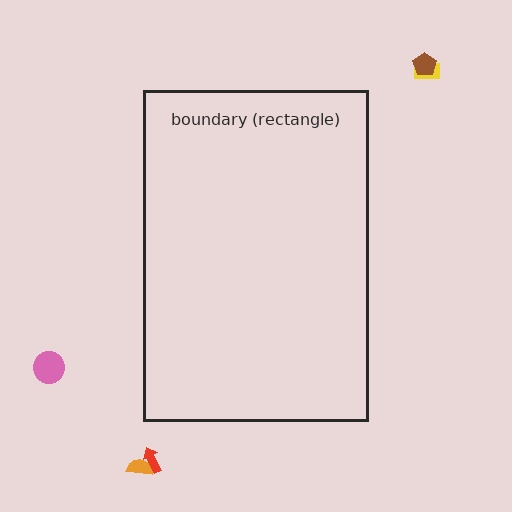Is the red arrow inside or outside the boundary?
Outside.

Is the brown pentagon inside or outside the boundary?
Outside.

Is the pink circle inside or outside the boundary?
Outside.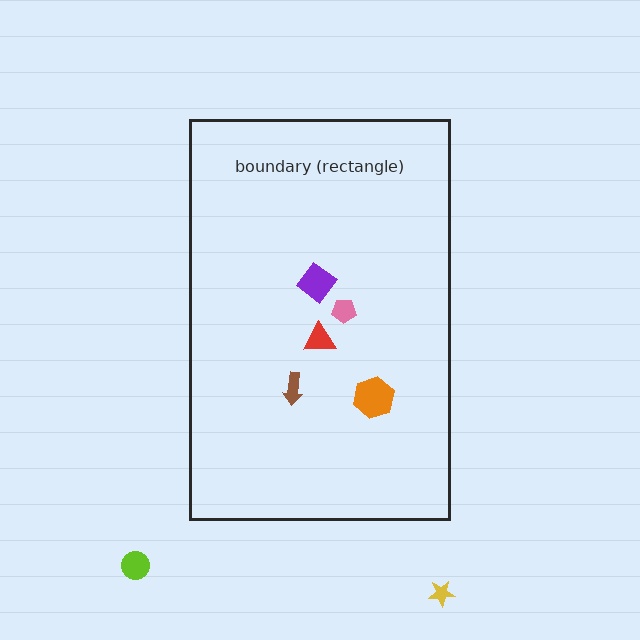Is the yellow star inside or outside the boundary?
Outside.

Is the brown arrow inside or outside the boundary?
Inside.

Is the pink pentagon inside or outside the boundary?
Inside.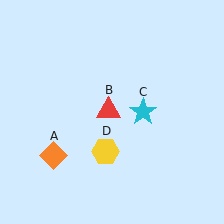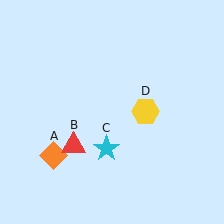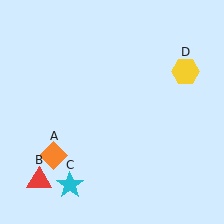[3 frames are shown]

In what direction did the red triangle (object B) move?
The red triangle (object B) moved down and to the left.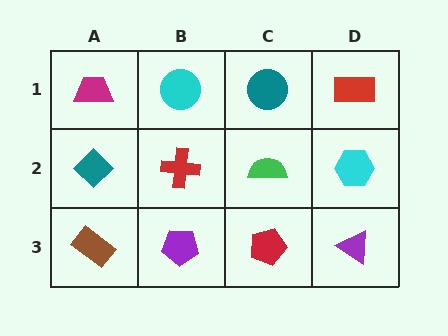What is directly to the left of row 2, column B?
A teal diamond.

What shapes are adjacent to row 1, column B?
A red cross (row 2, column B), a magenta trapezoid (row 1, column A), a teal circle (row 1, column C).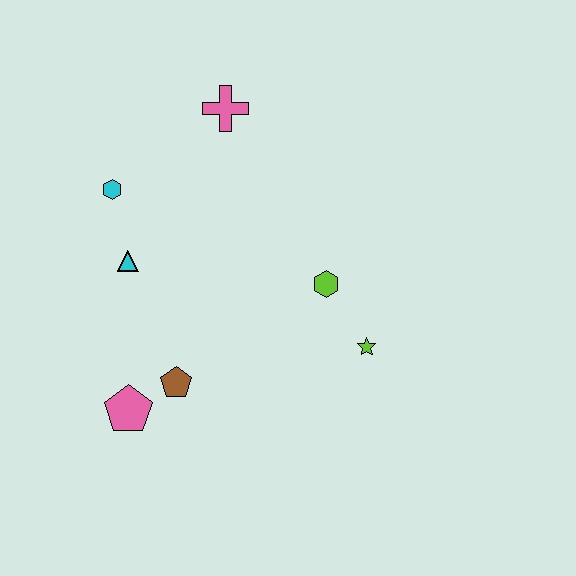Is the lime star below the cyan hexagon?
Yes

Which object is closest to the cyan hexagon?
The cyan triangle is closest to the cyan hexagon.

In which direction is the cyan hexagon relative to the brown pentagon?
The cyan hexagon is above the brown pentagon.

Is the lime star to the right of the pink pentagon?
Yes